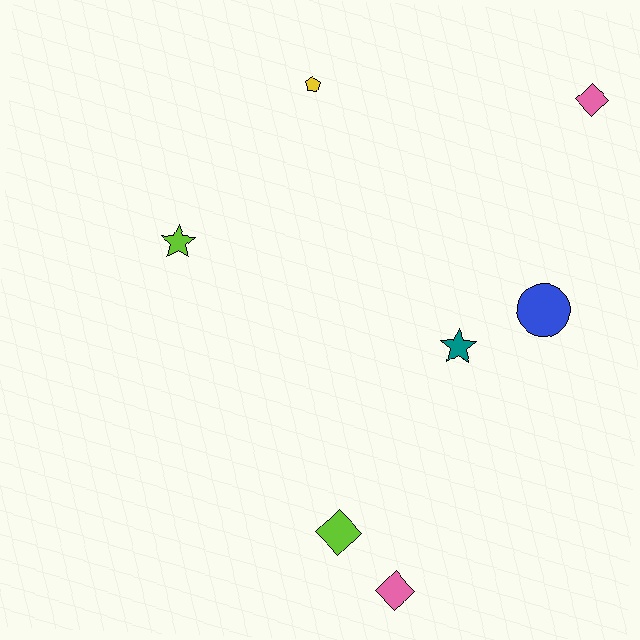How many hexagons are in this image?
There are no hexagons.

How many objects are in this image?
There are 7 objects.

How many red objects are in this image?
There are no red objects.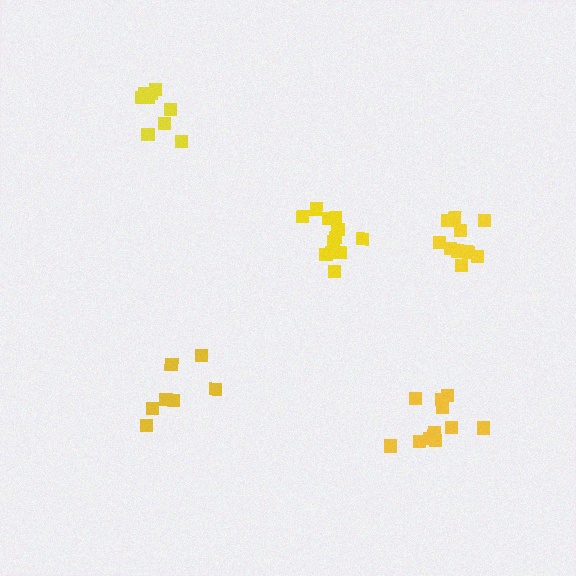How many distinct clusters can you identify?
There are 5 distinct clusters.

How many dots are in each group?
Group 1: 12 dots, Group 2: 7 dots, Group 3: 12 dots, Group 4: 9 dots, Group 5: 11 dots (51 total).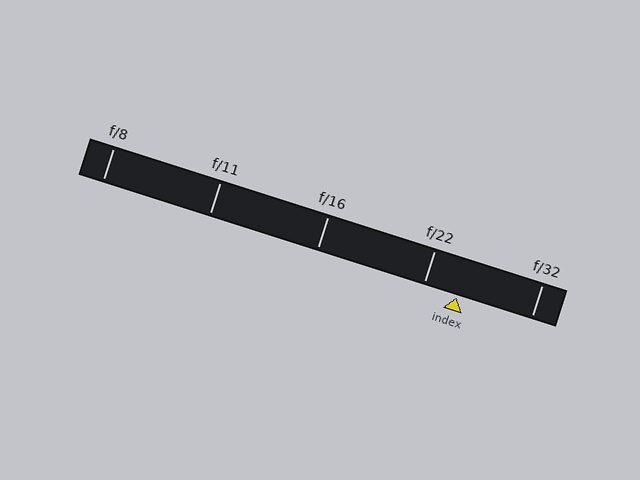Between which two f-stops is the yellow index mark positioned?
The index mark is between f/22 and f/32.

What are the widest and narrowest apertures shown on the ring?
The widest aperture shown is f/8 and the narrowest is f/32.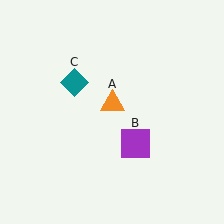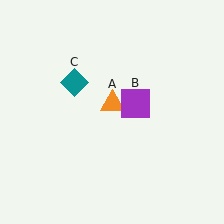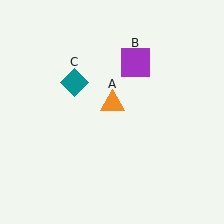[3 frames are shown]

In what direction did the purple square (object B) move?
The purple square (object B) moved up.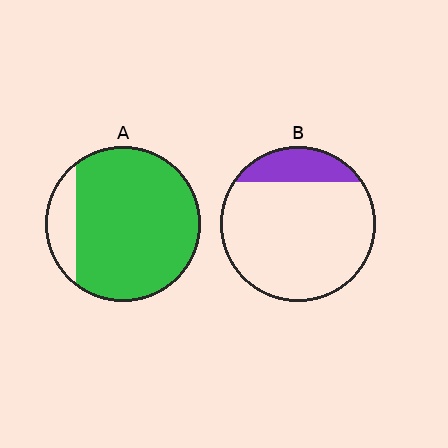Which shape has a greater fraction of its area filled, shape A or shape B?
Shape A.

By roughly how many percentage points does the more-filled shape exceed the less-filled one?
By roughly 70 percentage points (A over B).